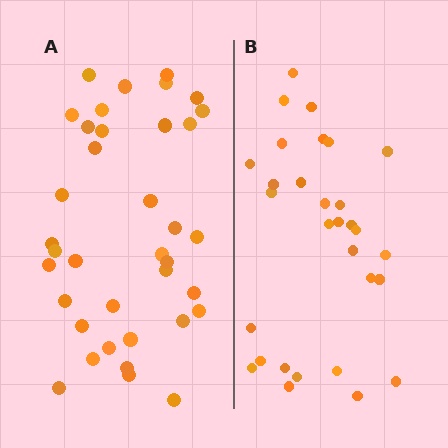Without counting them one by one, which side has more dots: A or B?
Region A (the left region) has more dots.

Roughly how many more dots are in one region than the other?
Region A has roughly 8 or so more dots than region B.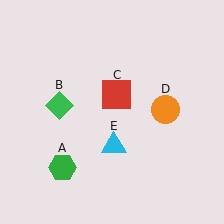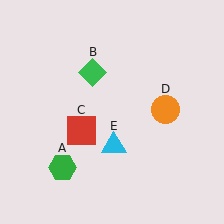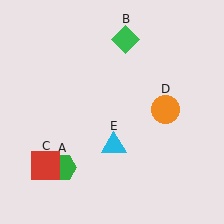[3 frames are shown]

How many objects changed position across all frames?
2 objects changed position: green diamond (object B), red square (object C).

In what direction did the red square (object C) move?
The red square (object C) moved down and to the left.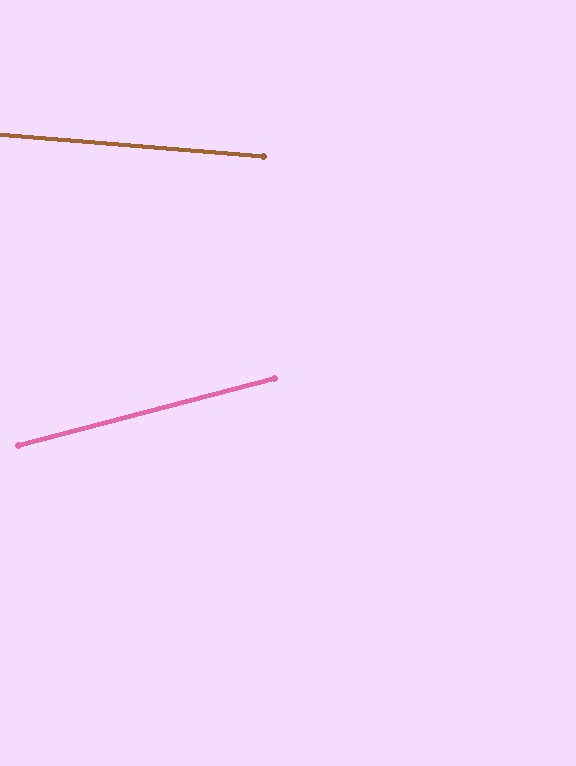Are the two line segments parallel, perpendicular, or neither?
Neither parallel nor perpendicular — they differ by about 19°.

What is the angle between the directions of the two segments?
Approximately 19 degrees.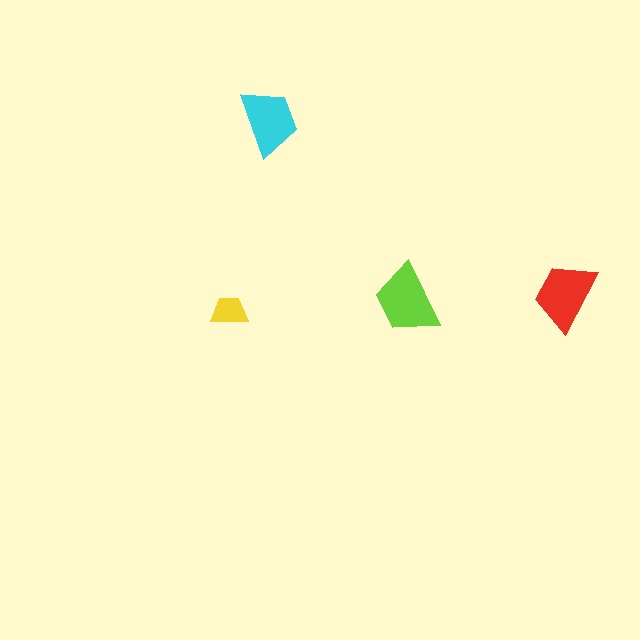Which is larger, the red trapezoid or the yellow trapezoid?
The red one.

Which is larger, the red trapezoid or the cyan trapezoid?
The red one.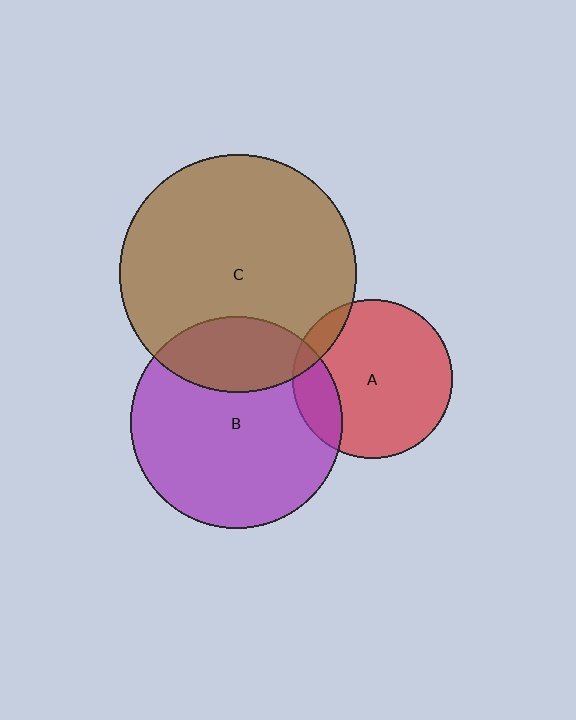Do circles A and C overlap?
Yes.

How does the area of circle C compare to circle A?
Approximately 2.2 times.